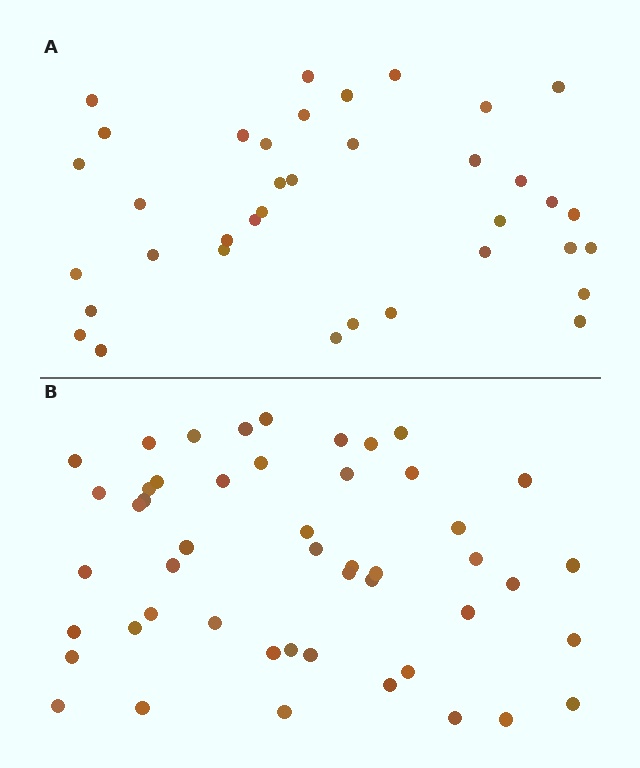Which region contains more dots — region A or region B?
Region B (the bottom region) has more dots.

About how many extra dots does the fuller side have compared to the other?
Region B has roughly 12 or so more dots than region A.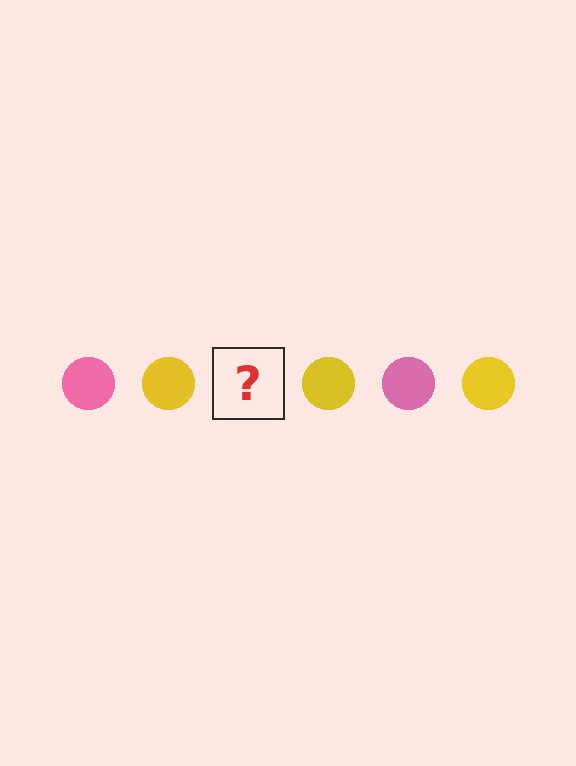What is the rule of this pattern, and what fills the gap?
The rule is that the pattern cycles through pink, yellow circles. The gap should be filled with a pink circle.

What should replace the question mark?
The question mark should be replaced with a pink circle.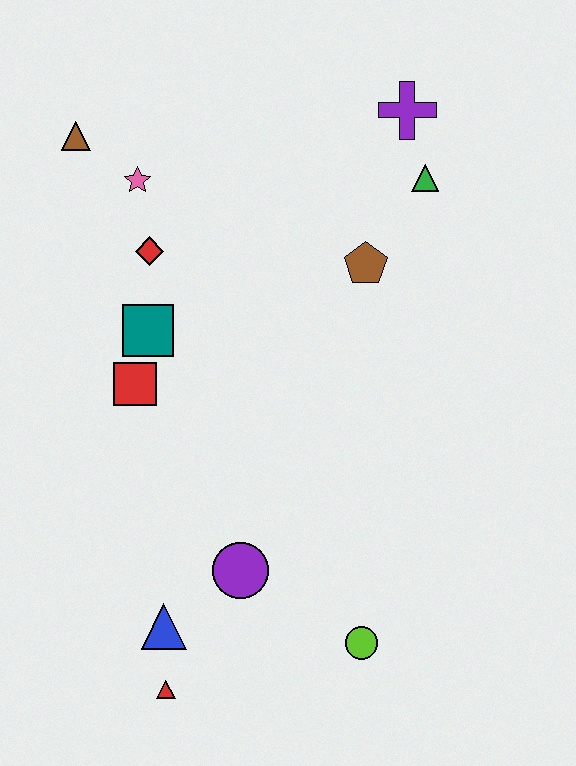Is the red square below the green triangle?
Yes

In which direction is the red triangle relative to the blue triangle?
The red triangle is below the blue triangle.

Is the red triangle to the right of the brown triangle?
Yes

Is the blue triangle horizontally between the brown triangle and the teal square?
No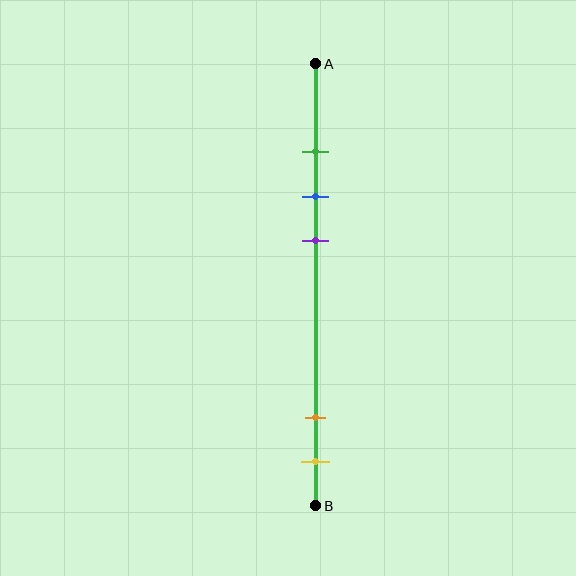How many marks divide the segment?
There are 5 marks dividing the segment.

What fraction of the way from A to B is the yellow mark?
The yellow mark is approximately 90% (0.9) of the way from A to B.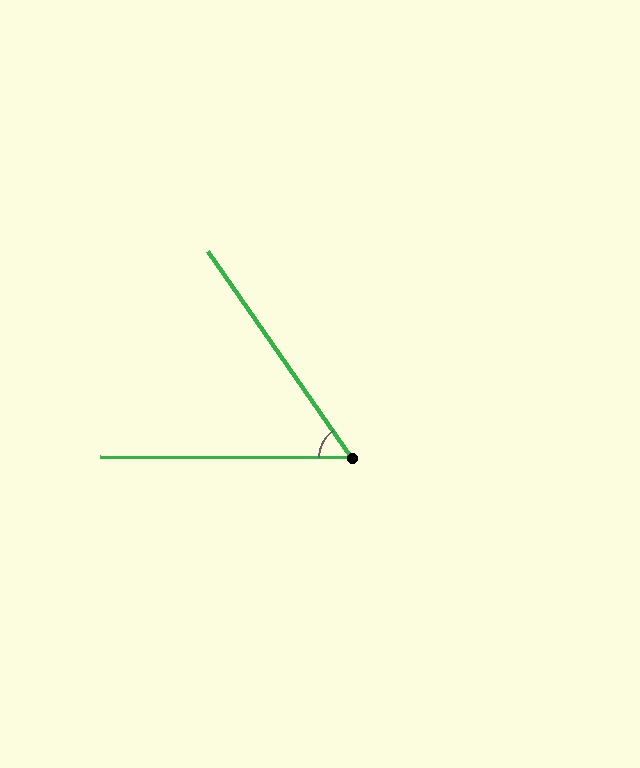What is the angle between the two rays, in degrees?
Approximately 55 degrees.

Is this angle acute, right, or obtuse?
It is acute.